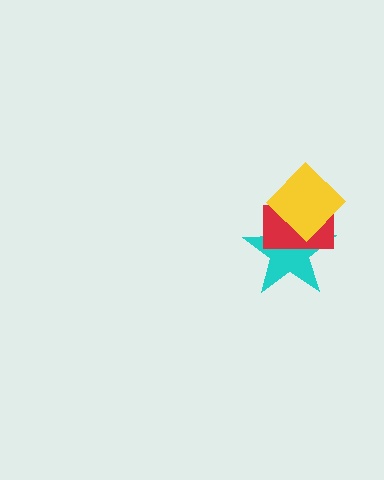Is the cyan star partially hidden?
Yes, it is partially covered by another shape.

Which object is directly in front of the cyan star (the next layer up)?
The red rectangle is directly in front of the cyan star.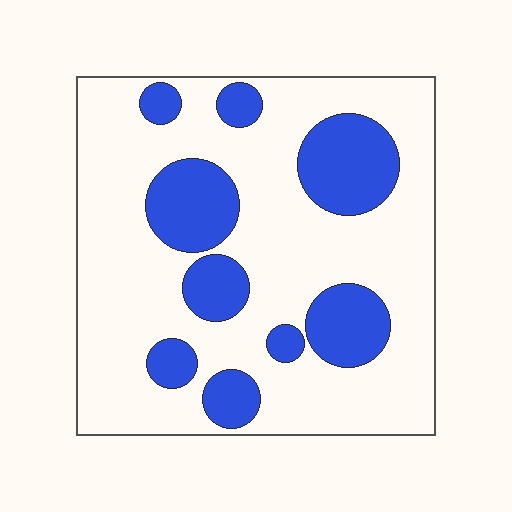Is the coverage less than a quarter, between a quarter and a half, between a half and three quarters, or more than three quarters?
Between a quarter and a half.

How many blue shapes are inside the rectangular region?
9.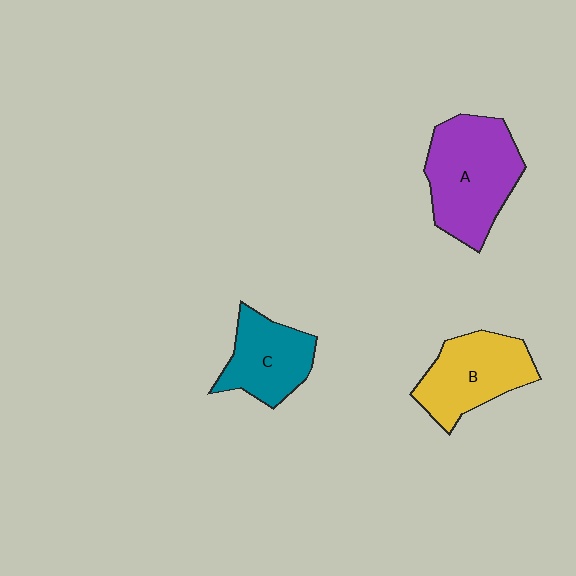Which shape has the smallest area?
Shape C (teal).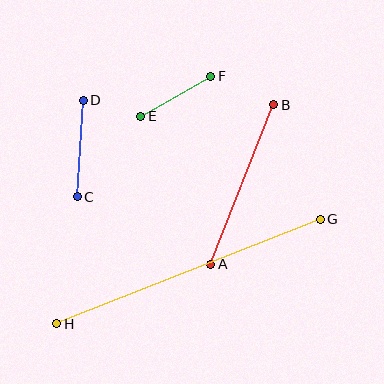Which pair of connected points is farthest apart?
Points G and H are farthest apart.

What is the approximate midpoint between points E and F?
The midpoint is at approximately (176, 96) pixels.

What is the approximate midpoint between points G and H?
The midpoint is at approximately (188, 271) pixels.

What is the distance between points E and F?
The distance is approximately 80 pixels.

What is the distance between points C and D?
The distance is approximately 97 pixels.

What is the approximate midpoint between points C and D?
The midpoint is at approximately (80, 148) pixels.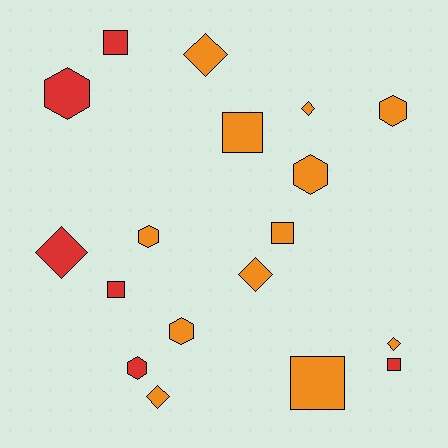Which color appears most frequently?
Orange, with 12 objects.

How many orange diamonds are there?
There are 5 orange diamonds.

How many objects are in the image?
There are 18 objects.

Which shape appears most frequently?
Square, with 6 objects.